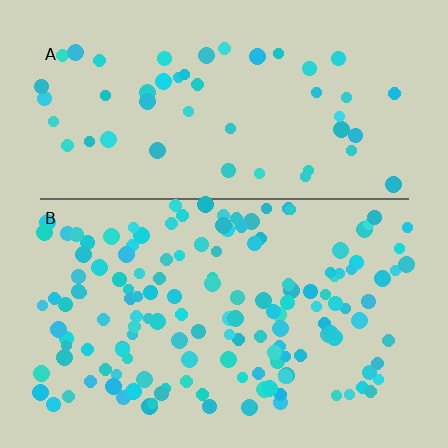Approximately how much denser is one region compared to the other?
Approximately 2.9× — region B over region A.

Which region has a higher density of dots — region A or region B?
B (the bottom).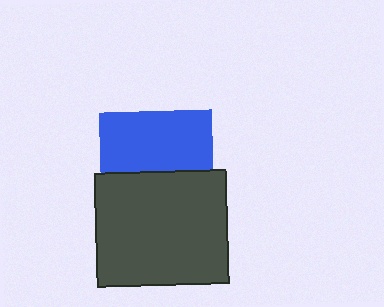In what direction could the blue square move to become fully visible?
The blue square could move up. That would shift it out from behind the dark gray rectangle entirely.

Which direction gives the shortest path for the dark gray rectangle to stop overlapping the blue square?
Moving down gives the shortest separation.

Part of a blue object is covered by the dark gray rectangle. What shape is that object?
It is a square.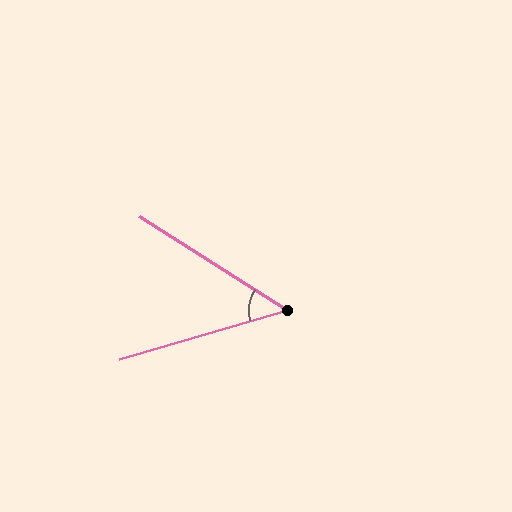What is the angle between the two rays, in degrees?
Approximately 49 degrees.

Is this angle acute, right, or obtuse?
It is acute.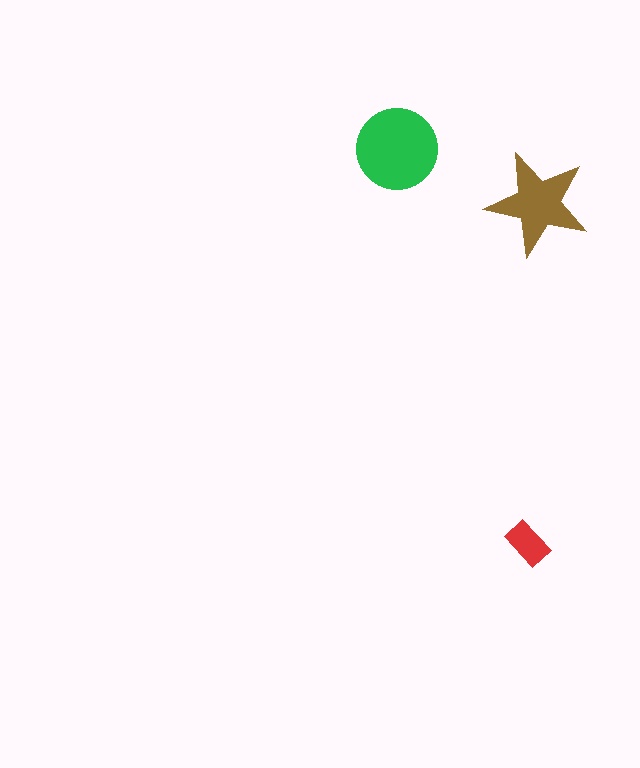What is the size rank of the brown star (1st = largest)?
2nd.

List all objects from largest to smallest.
The green circle, the brown star, the red rectangle.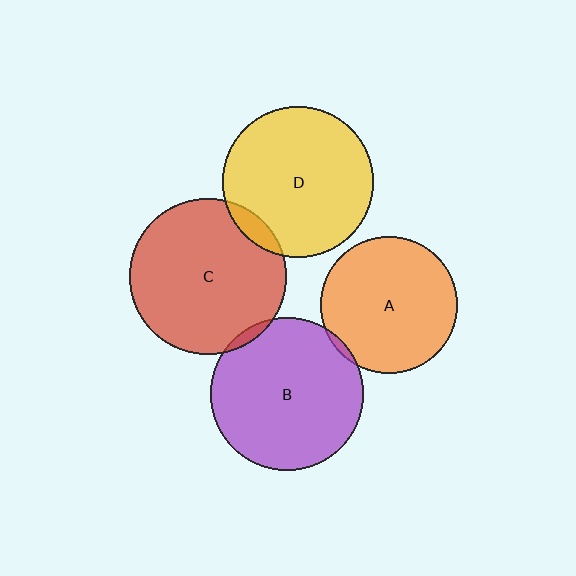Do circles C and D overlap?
Yes.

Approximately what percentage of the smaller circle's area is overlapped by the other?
Approximately 5%.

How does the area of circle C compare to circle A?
Approximately 1.3 times.